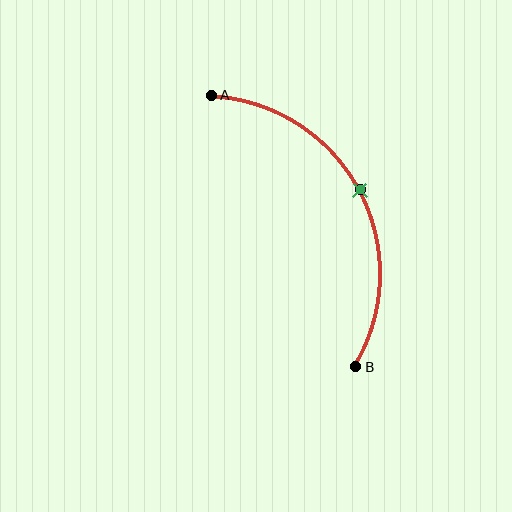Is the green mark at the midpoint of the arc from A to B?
Yes. The green mark lies on the arc at equal arc-length from both A and B — it is the arc midpoint.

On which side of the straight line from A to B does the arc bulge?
The arc bulges to the right of the straight line connecting A and B.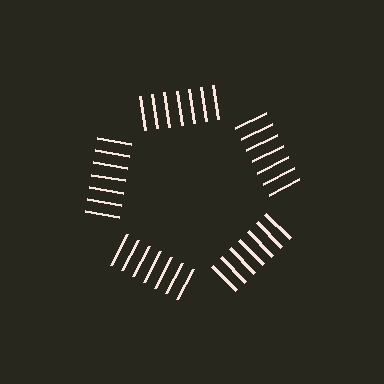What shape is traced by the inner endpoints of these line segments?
An illusory pentagon — the line segments terminate on its edges but no continuous stroke is drawn.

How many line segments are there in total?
35 — 7 along each of the 5 edges.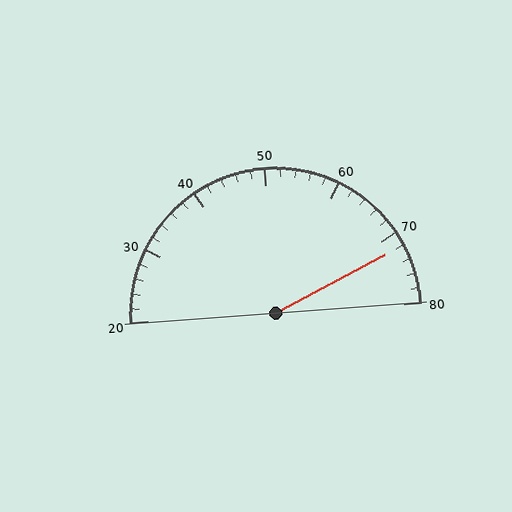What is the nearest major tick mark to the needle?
The nearest major tick mark is 70.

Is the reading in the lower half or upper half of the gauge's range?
The reading is in the upper half of the range (20 to 80).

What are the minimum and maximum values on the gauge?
The gauge ranges from 20 to 80.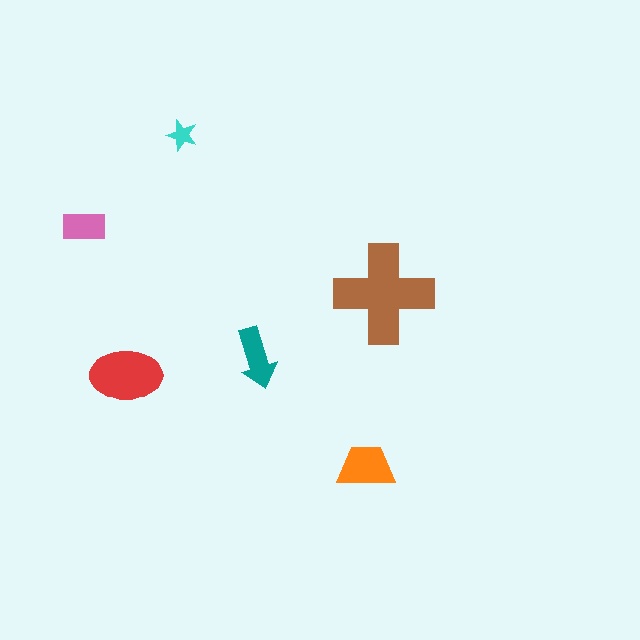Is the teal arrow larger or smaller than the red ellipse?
Smaller.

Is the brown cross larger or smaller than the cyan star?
Larger.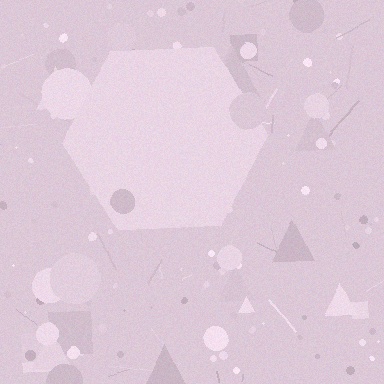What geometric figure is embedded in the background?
A hexagon is embedded in the background.